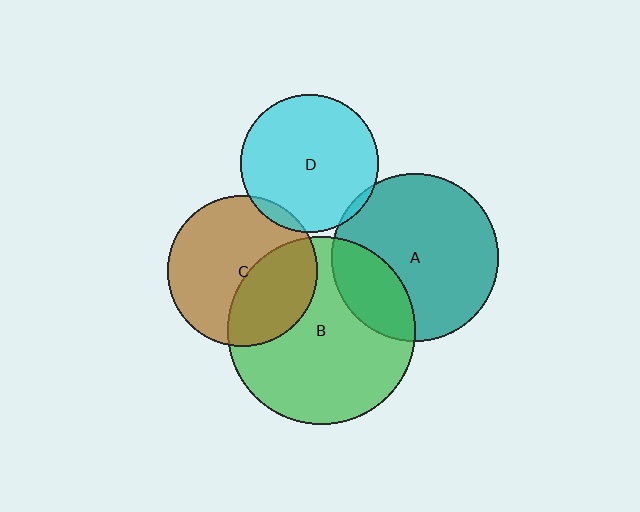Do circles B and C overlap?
Yes.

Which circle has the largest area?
Circle B (green).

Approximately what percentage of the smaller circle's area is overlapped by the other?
Approximately 40%.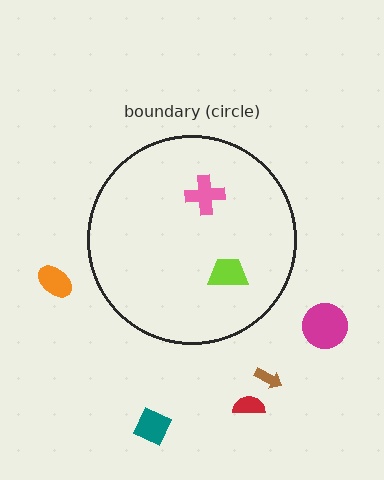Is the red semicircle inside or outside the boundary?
Outside.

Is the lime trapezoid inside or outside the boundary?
Inside.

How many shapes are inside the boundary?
2 inside, 5 outside.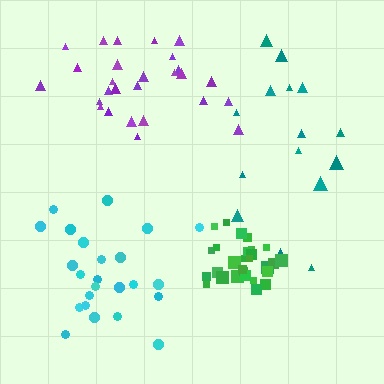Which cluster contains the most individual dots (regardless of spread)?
Green (29).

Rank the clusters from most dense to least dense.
green, cyan, purple, teal.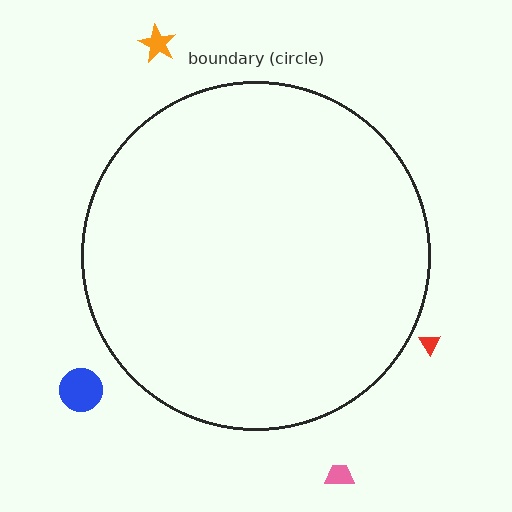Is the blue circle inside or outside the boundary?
Outside.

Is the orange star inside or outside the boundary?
Outside.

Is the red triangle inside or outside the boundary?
Outside.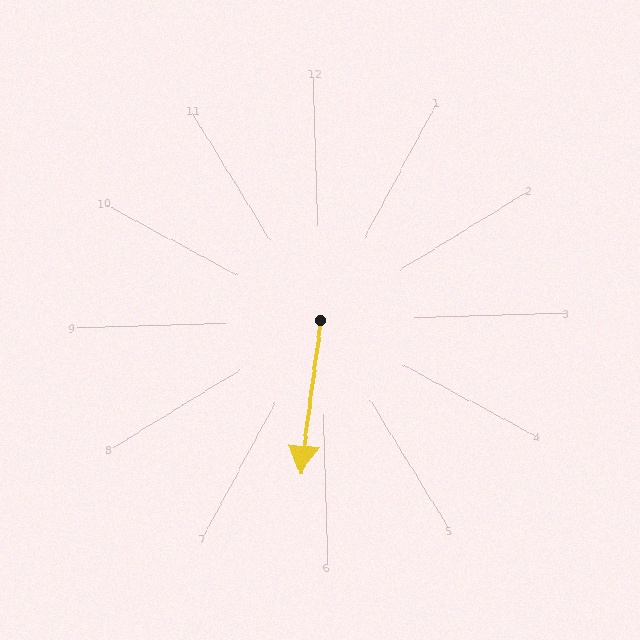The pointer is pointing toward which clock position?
Roughly 6 o'clock.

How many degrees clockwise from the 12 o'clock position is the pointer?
Approximately 189 degrees.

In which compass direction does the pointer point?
South.